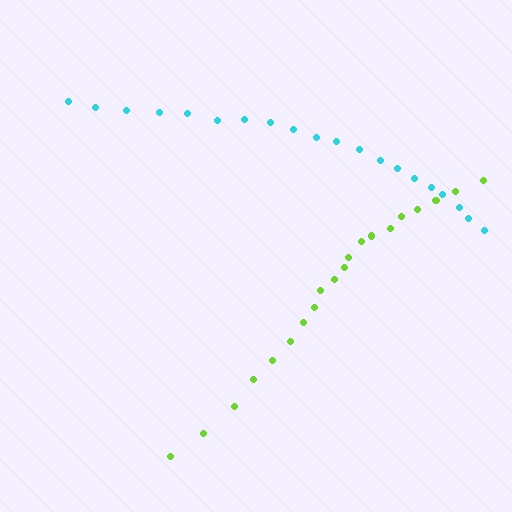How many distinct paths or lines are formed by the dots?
There are 2 distinct paths.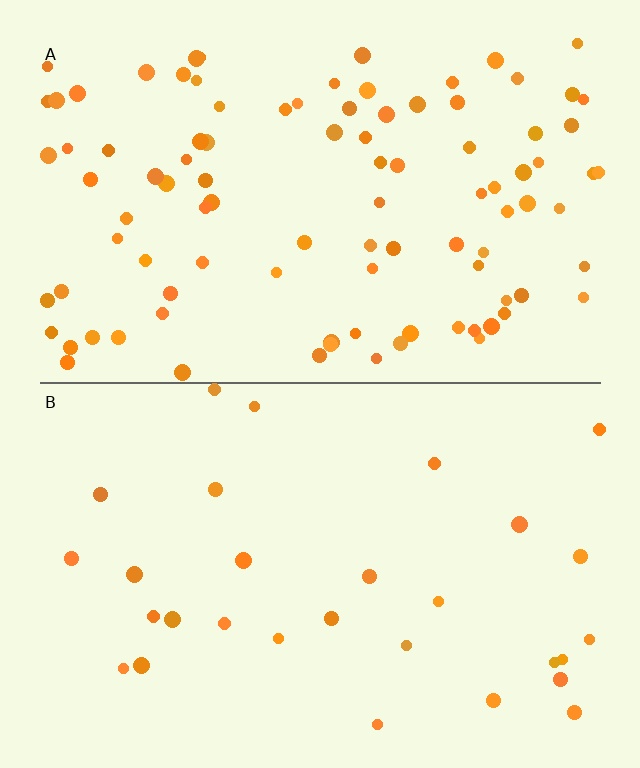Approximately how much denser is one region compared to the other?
Approximately 3.3× — region A over region B.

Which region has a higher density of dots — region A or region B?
A (the top).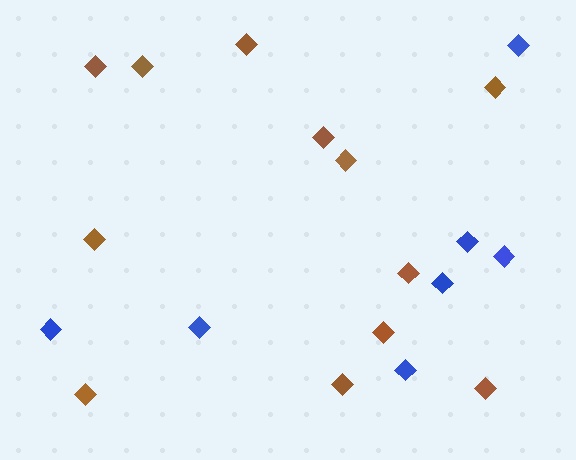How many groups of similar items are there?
There are 2 groups: one group of brown diamonds (12) and one group of blue diamonds (7).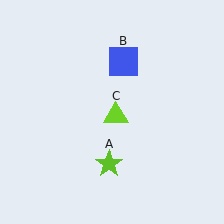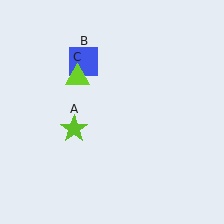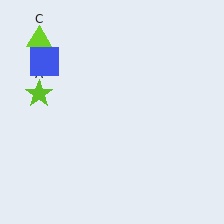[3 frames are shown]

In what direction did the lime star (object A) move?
The lime star (object A) moved up and to the left.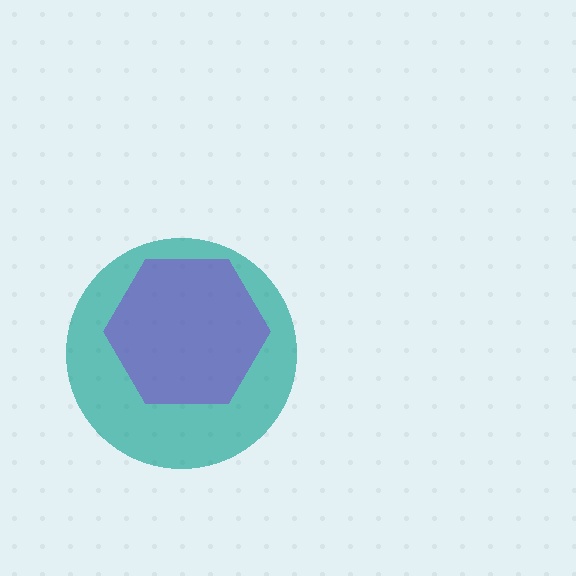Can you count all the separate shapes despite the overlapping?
Yes, there are 2 separate shapes.